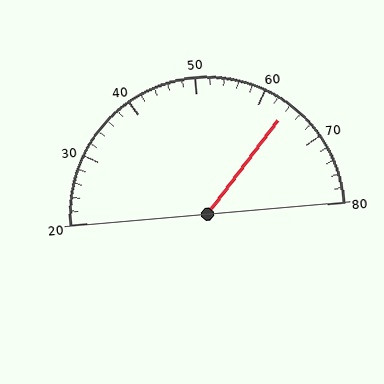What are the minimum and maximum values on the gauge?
The gauge ranges from 20 to 80.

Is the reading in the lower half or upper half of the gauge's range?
The reading is in the upper half of the range (20 to 80).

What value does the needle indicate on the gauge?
The needle indicates approximately 64.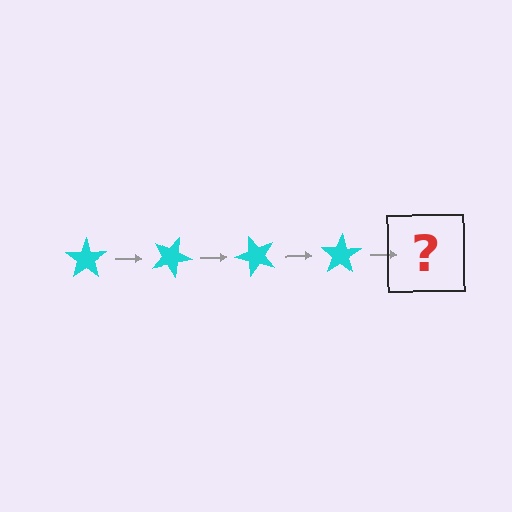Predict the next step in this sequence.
The next step is a cyan star rotated 100 degrees.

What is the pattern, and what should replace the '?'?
The pattern is that the star rotates 25 degrees each step. The '?' should be a cyan star rotated 100 degrees.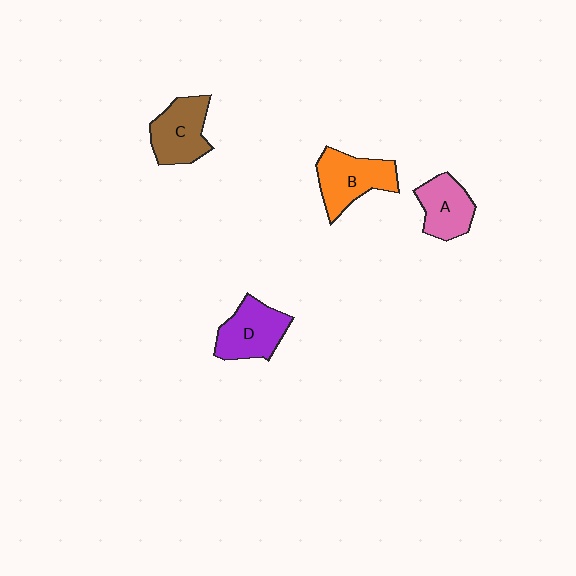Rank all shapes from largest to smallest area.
From largest to smallest: B (orange), D (purple), C (brown), A (pink).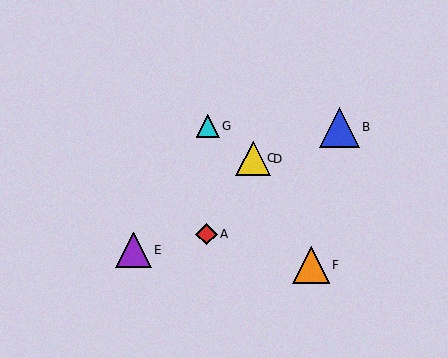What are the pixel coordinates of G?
Object G is at (208, 126).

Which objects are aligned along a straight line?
Objects A, C, D are aligned along a straight line.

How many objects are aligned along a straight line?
3 objects (A, C, D) are aligned along a straight line.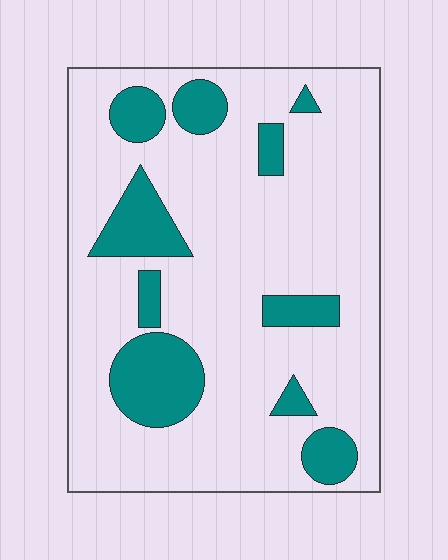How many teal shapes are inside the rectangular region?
10.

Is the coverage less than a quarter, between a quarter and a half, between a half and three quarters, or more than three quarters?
Less than a quarter.